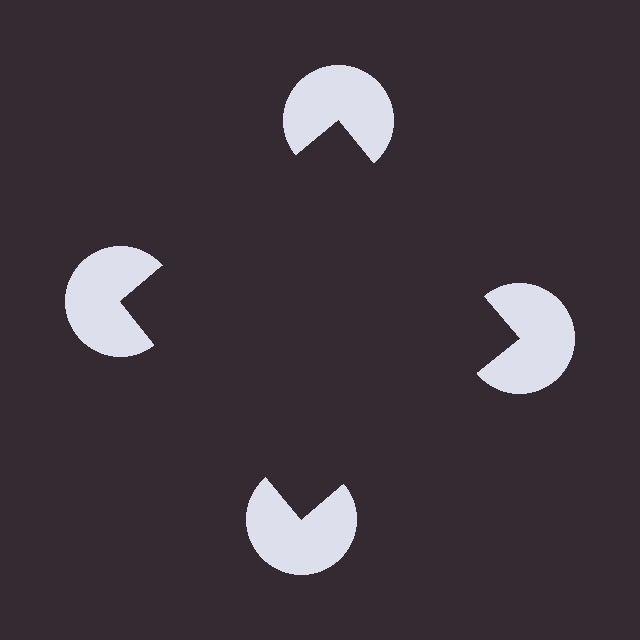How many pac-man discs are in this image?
There are 4 — one at each vertex of the illusory square.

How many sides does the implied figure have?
4 sides.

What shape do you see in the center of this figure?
An illusory square — its edges are inferred from the aligned wedge cuts in the pac-man discs, not physically drawn.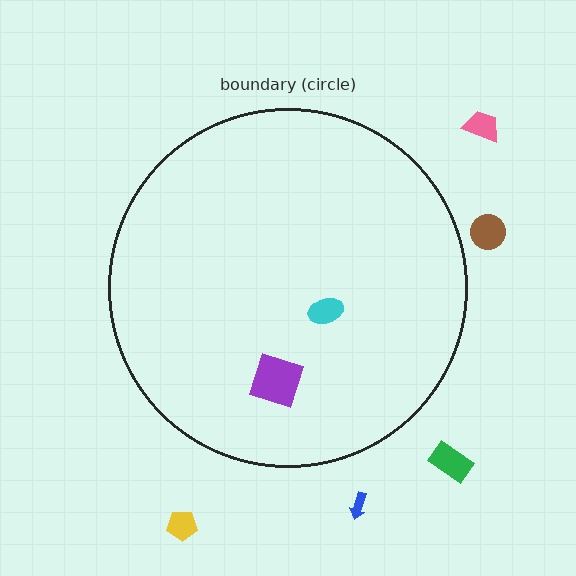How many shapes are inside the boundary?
2 inside, 5 outside.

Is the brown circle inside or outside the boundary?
Outside.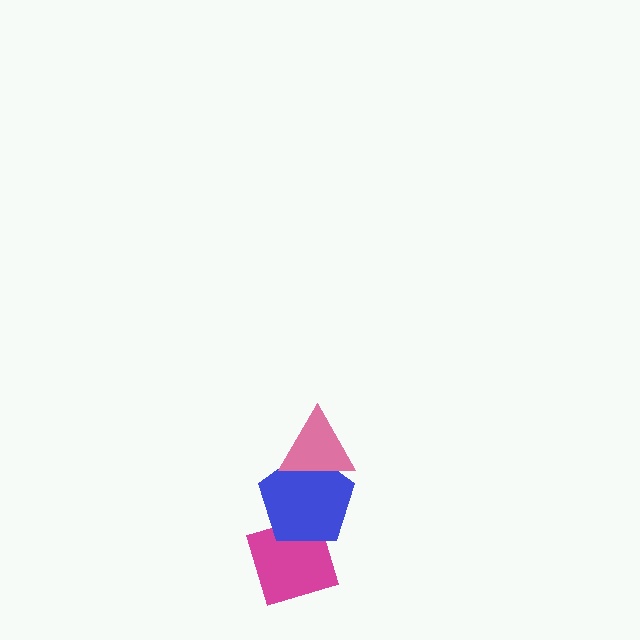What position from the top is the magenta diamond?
The magenta diamond is 3rd from the top.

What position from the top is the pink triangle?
The pink triangle is 1st from the top.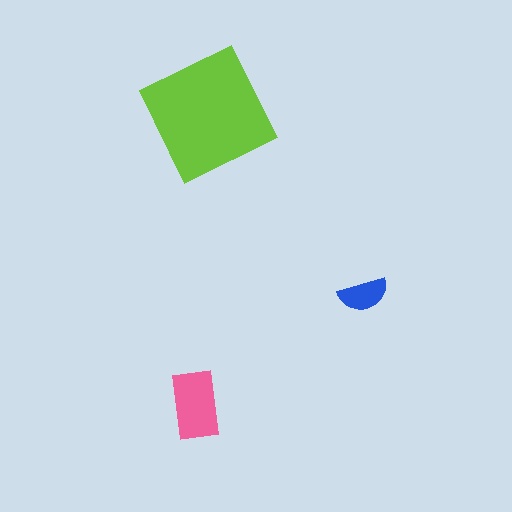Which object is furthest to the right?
The blue semicircle is rightmost.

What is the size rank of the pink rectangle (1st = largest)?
2nd.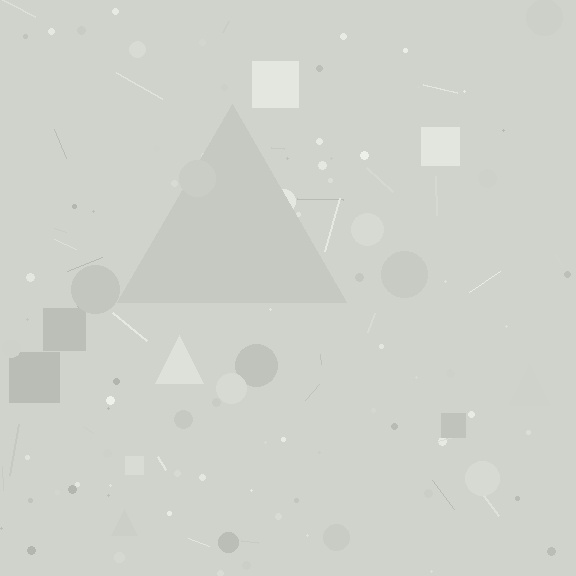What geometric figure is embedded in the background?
A triangle is embedded in the background.